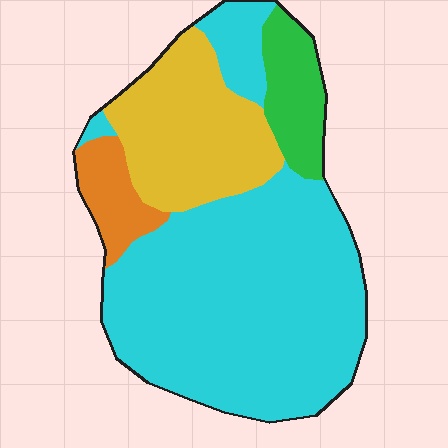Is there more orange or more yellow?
Yellow.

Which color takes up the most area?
Cyan, at roughly 60%.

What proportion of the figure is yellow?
Yellow takes up about one fifth (1/5) of the figure.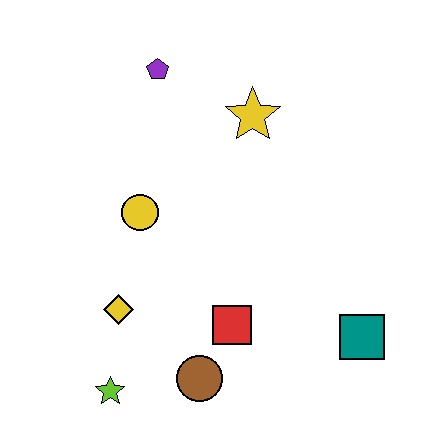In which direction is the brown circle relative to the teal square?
The brown circle is to the left of the teal square.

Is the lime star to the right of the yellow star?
No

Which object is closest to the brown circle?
The red square is closest to the brown circle.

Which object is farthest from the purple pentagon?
The teal square is farthest from the purple pentagon.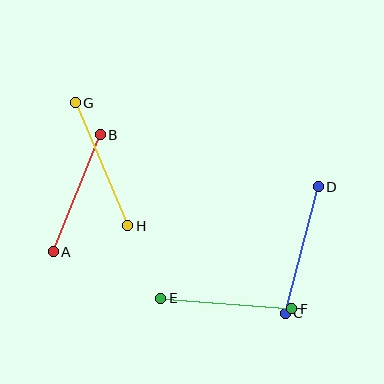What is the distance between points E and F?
The distance is approximately 132 pixels.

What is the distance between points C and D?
The distance is approximately 131 pixels.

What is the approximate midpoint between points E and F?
The midpoint is at approximately (226, 303) pixels.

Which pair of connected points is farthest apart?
Points G and H are farthest apart.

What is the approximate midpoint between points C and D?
The midpoint is at approximately (302, 250) pixels.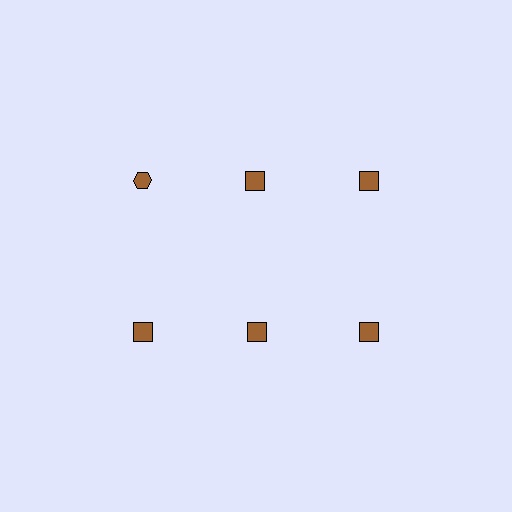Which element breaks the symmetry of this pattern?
The brown hexagon in the top row, leftmost column breaks the symmetry. All other shapes are brown squares.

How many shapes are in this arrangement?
There are 6 shapes arranged in a grid pattern.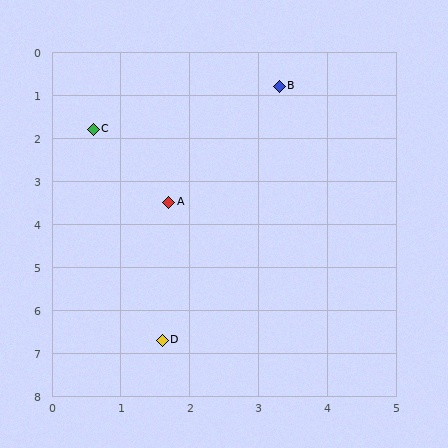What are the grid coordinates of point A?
Point A is at approximately (1.7, 3.5).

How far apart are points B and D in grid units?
Points B and D are about 6.1 grid units apart.